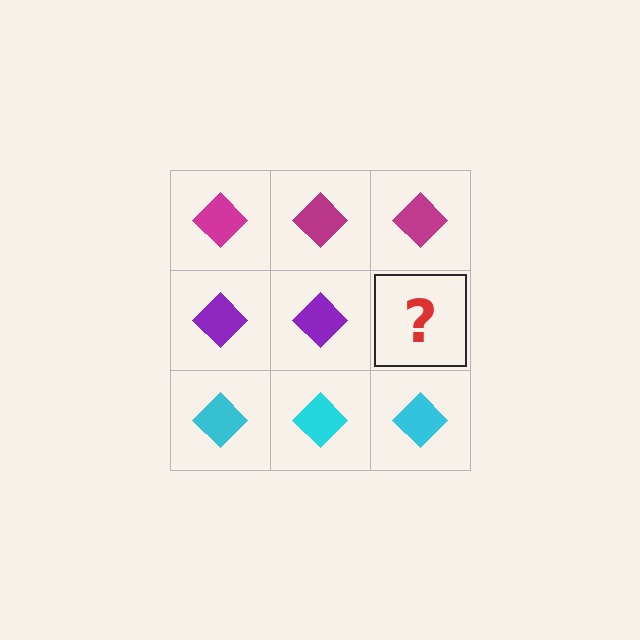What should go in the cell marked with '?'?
The missing cell should contain a purple diamond.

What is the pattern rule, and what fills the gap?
The rule is that each row has a consistent color. The gap should be filled with a purple diamond.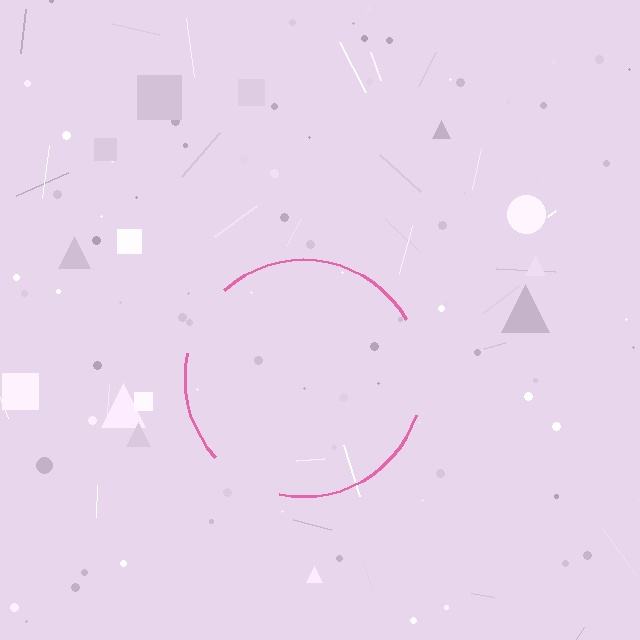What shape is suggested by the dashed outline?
The dashed outline suggests a circle.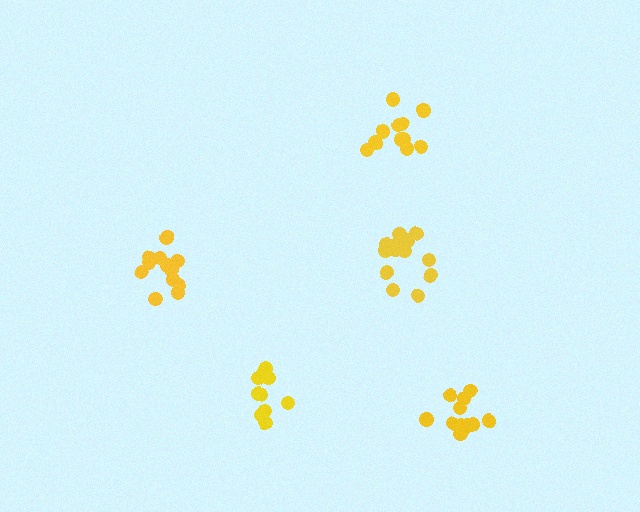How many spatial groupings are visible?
There are 5 spatial groupings.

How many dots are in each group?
Group 1: 12 dots, Group 2: 12 dots, Group 3: 10 dots, Group 4: 13 dots, Group 5: 11 dots (58 total).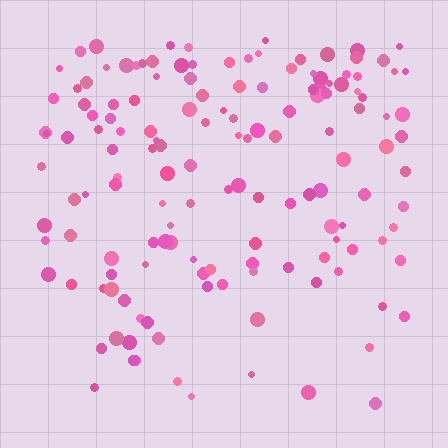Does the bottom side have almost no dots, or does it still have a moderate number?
Still a moderate number, just noticeably fewer than the top.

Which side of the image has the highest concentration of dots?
The top.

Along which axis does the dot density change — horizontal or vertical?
Vertical.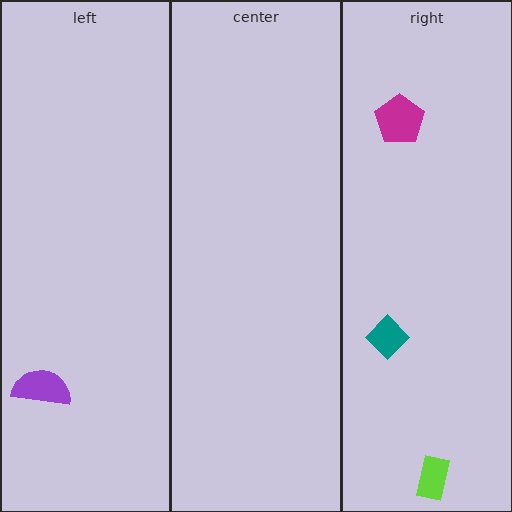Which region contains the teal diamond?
The right region.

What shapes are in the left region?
The purple semicircle.